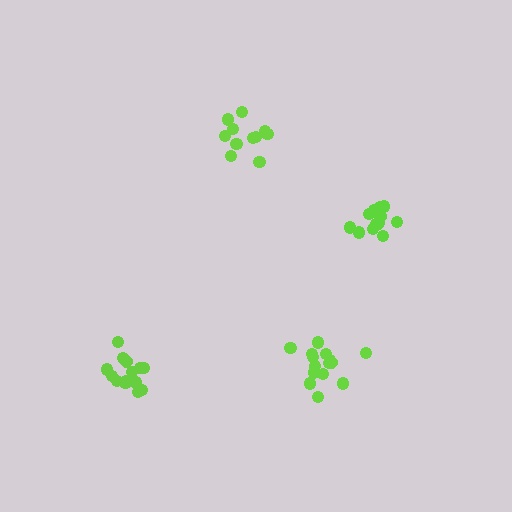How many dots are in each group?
Group 1: 15 dots, Group 2: 11 dots, Group 3: 15 dots, Group 4: 13 dots (54 total).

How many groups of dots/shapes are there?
There are 4 groups.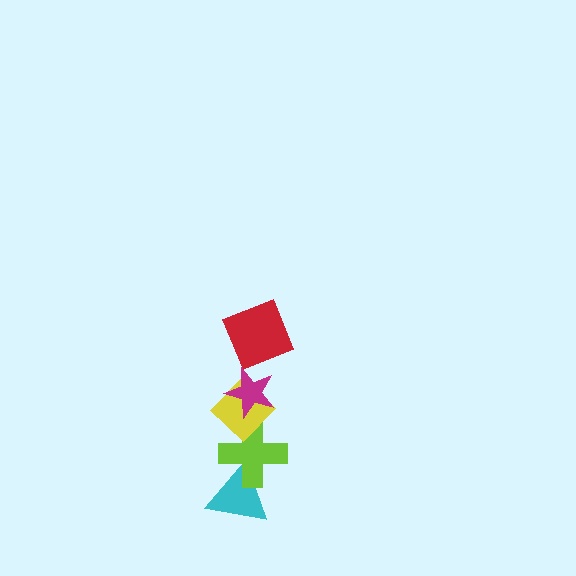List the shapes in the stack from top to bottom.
From top to bottom: the red square, the magenta star, the yellow diamond, the lime cross, the cyan triangle.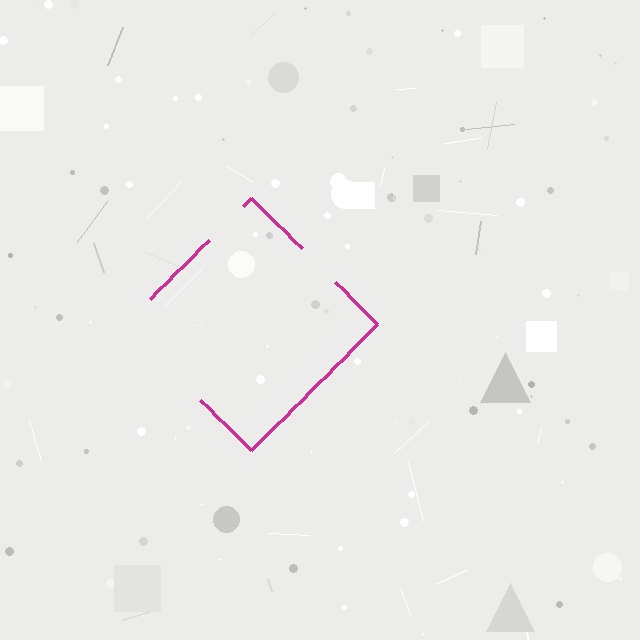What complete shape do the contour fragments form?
The contour fragments form a diamond.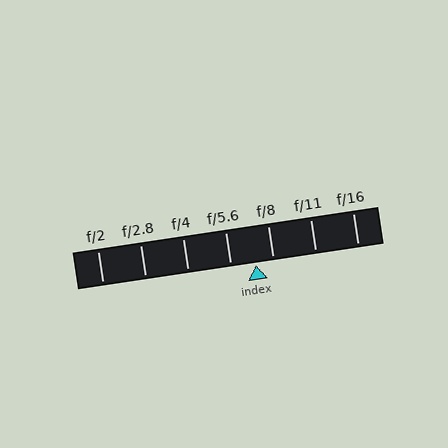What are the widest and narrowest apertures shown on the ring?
The widest aperture shown is f/2 and the narrowest is f/16.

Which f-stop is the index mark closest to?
The index mark is closest to f/8.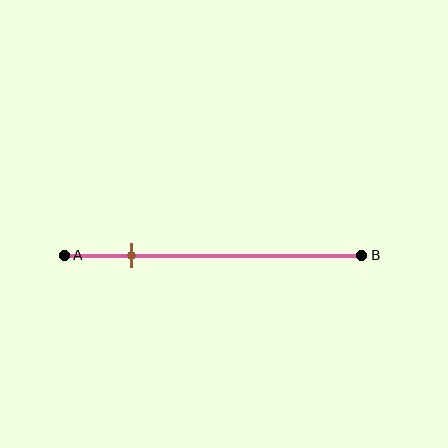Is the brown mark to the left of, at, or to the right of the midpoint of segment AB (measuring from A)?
The brown mark is to the left of the midpoint of segment AB.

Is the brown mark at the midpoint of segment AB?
No, the mark is at about 25% from A, not at the 50% midpoint.